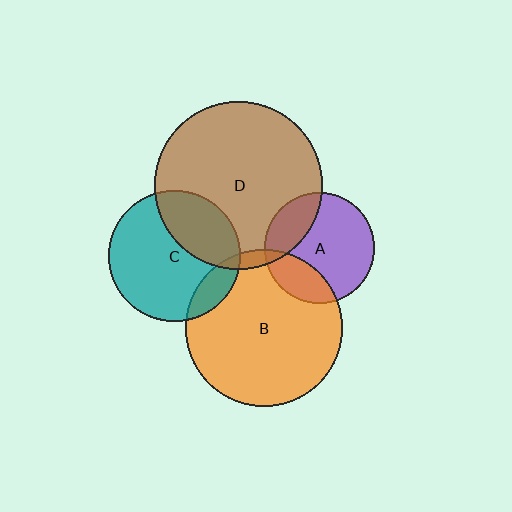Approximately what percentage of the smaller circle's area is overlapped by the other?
Approximately 15%.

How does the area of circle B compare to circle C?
Approximately 1.4 times.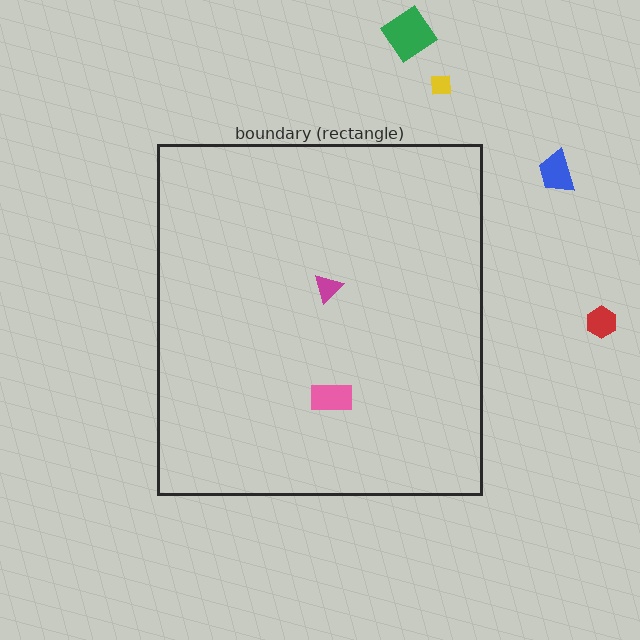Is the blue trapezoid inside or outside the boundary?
Outside.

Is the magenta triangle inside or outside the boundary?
Inside.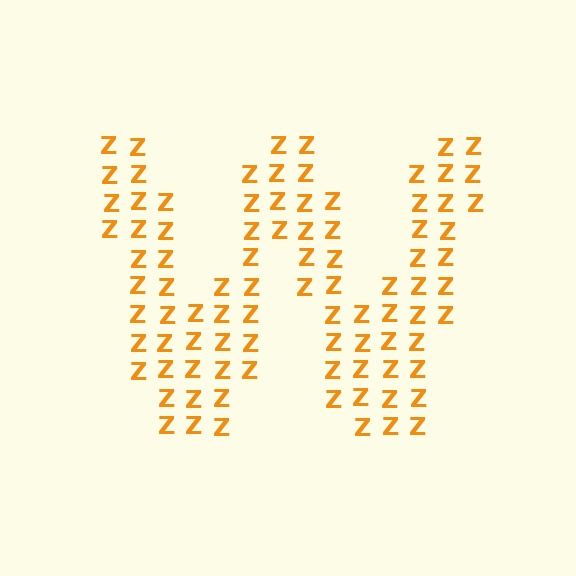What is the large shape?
The large shape is the letter W.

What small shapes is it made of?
It is made of small letter Z's.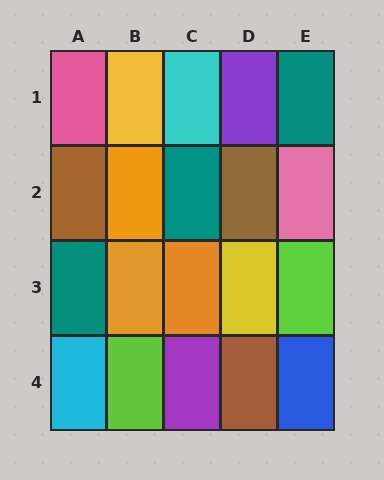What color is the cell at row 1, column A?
Pink.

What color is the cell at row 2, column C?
Teal.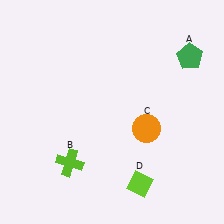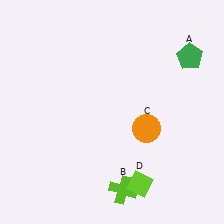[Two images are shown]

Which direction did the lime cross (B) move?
The lime cross (B) moved right.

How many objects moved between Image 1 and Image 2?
1 object moved between the two images.